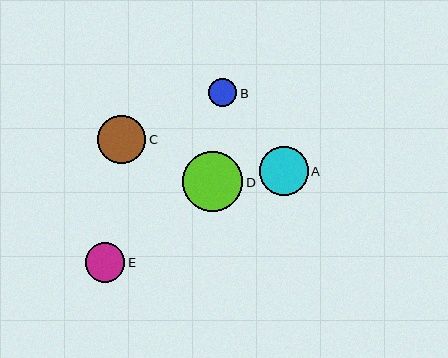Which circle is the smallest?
Circle B is the smallest with a size of approximately 28 pixels.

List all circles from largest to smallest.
From largest to smallest: D, A, C, E, B.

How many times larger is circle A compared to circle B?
Circle A is approximately 1.7 times the size of circle B.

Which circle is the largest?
Circle D is the largest with a size of approximately 60 pixels.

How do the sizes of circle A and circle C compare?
Circle A and circle C are approximately the same size.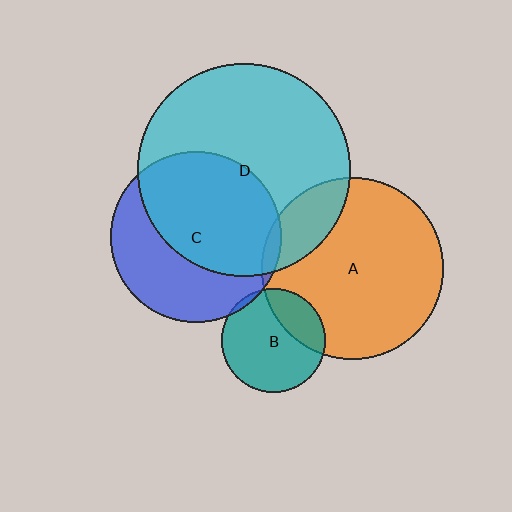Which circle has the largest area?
Circle D (cyan).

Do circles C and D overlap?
Yes.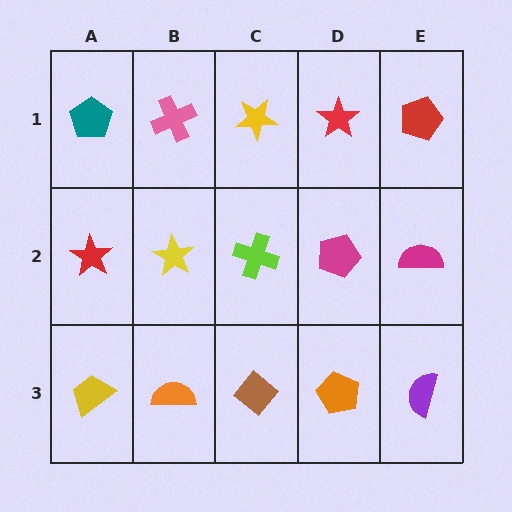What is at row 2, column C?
A lime cross.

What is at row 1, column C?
A yellow star.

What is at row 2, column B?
A yellow star.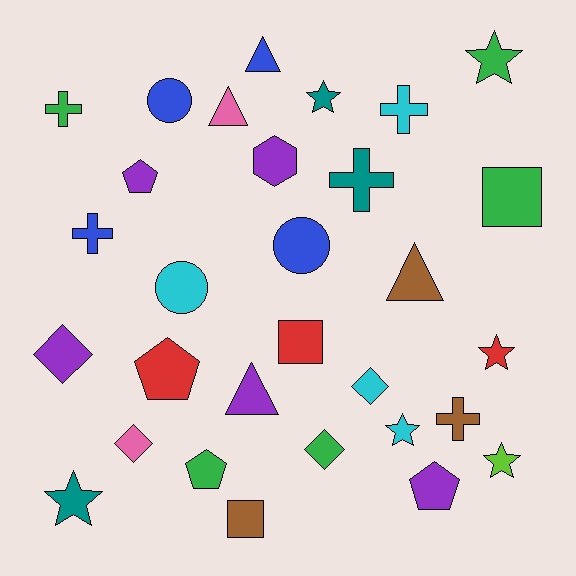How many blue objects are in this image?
There are 4 blue objects.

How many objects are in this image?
There are 30 objects.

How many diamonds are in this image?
There are 4 diamonds.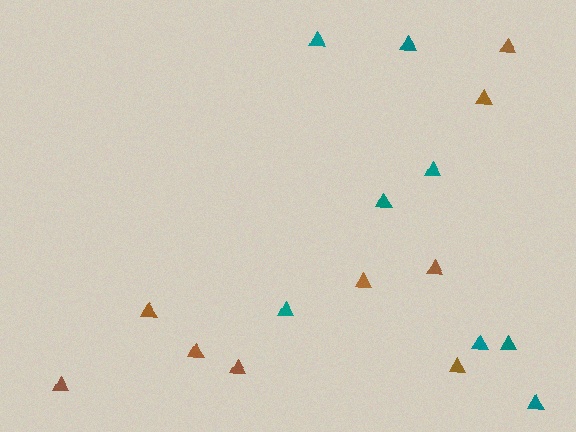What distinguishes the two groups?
There are 2 groups: one group of teal triangles (8) and one group of brown triangles (9).